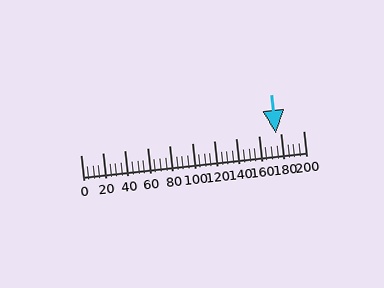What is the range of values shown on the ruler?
The ruler shows values from 0 to 200.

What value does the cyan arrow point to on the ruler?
The cyan arrow points to approximately 175.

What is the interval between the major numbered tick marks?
The major tick marks are spaced 20 units apart.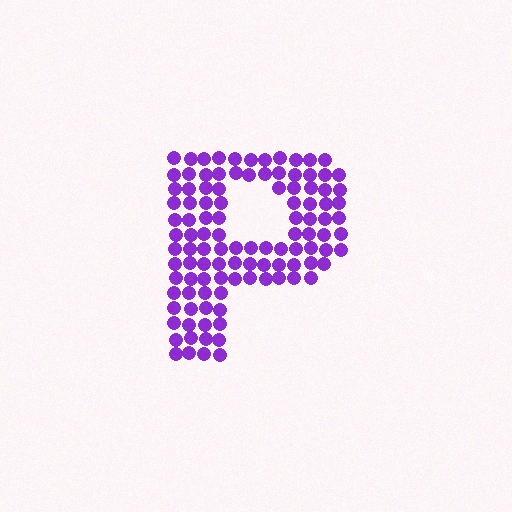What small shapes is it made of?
It is made of small circles.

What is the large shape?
The large shape is the letter P.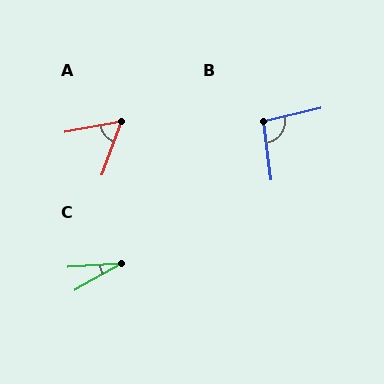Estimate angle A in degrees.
Approximately 59 degrees.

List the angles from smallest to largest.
C (26°), A (59°), B (97°).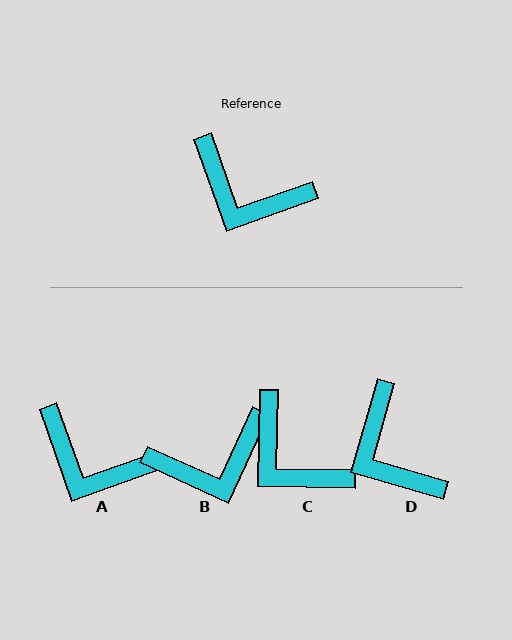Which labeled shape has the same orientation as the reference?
A.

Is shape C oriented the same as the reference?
No, it is off by about 20 degrees.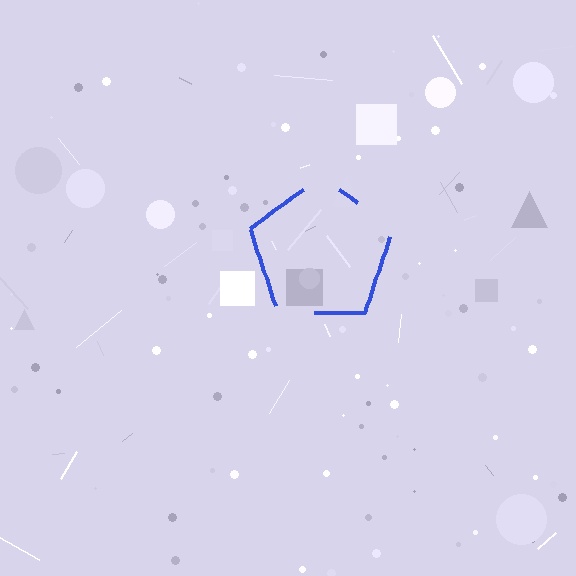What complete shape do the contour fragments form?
The contour fragments form a pentagon.